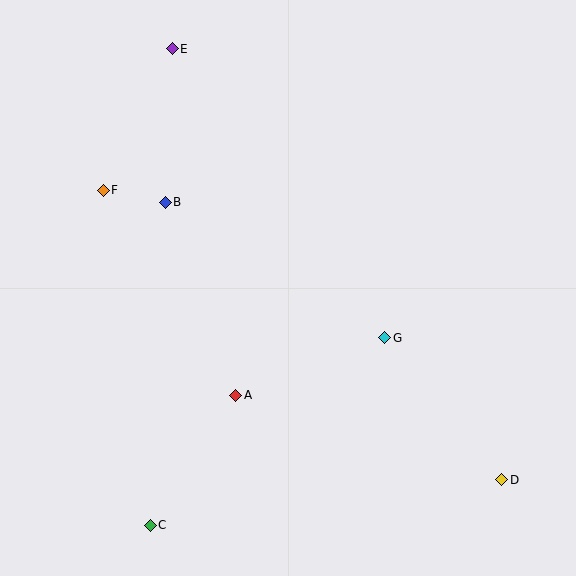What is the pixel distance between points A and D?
The distance between A and D is 279 pixels.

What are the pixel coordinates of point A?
Point A is at (236, 395).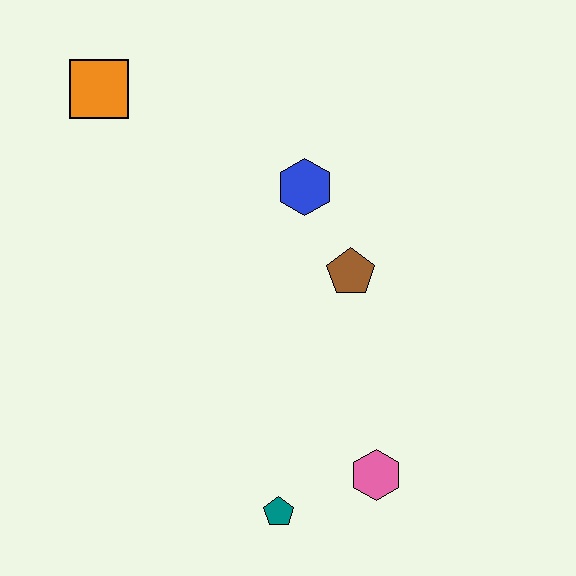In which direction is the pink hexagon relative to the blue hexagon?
The pink hexagon is below the blue hexagon.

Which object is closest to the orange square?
The blue hexagon is closest to the orange square.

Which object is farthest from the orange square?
The pink hexagon is farthest from the orange square.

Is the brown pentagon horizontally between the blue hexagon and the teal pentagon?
No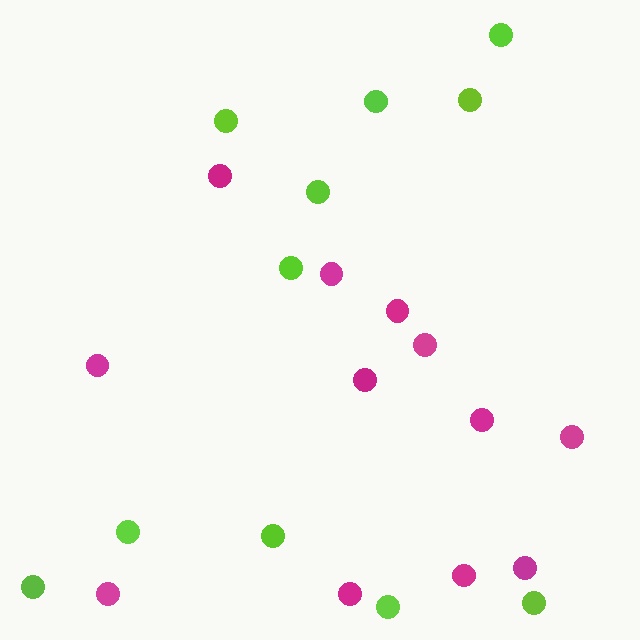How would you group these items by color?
There are 2 groups: one group of lime circles (11) and one group of magenta circles (12).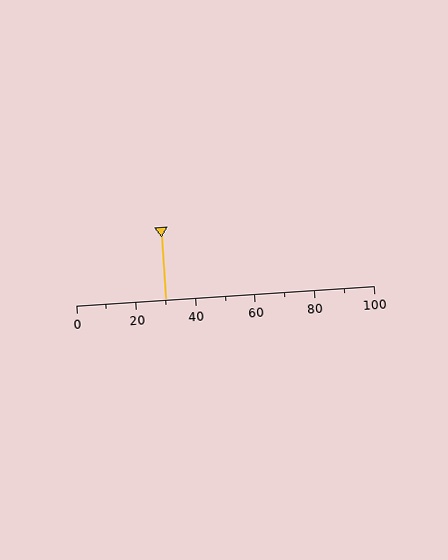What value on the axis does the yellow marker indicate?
The marker indicates approximately 30.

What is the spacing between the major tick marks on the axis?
The major ticks are spaced 20 apart.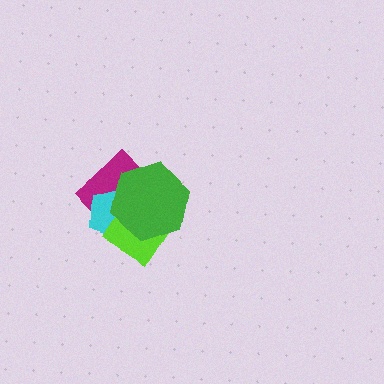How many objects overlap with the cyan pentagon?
3 objects overlap with the cyan pentagon.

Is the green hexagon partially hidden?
No, no other shape covers it.